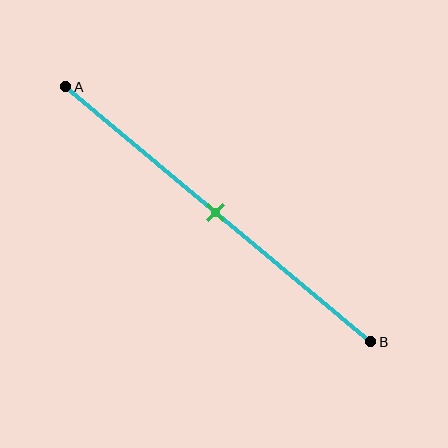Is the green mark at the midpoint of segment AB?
Yes, the mark is approximately at the midpoint.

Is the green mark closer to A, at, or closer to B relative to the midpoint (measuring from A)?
The green mark is approximately at the midpoint of segment AB.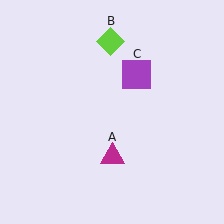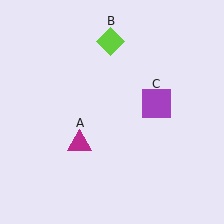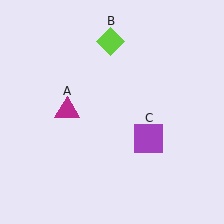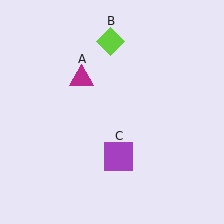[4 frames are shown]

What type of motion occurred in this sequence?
The magenta triangle (object A), purple square (object C) rotated clockwise around the center of the scene.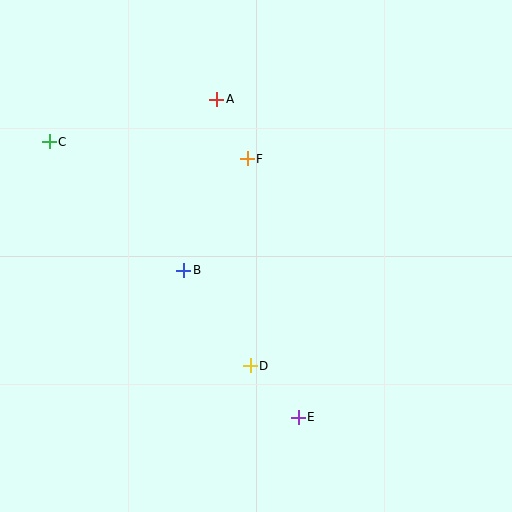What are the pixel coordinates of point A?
Point A is at (217, 99).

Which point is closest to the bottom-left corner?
Point D is closest to the bottom-left corner.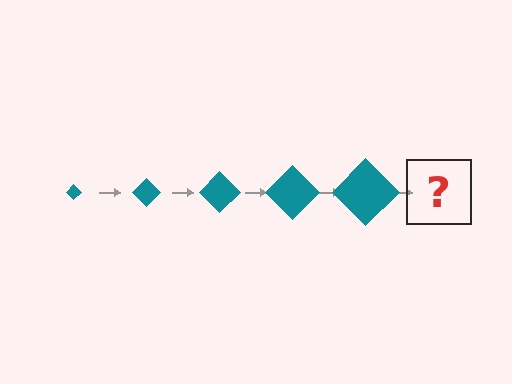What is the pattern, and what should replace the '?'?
The pattern is that the diamond gets progressively larger each step. The '?' should be a teal diamond, larger than the previous one.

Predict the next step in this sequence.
The next step is a teal diamond, larger than the previous one.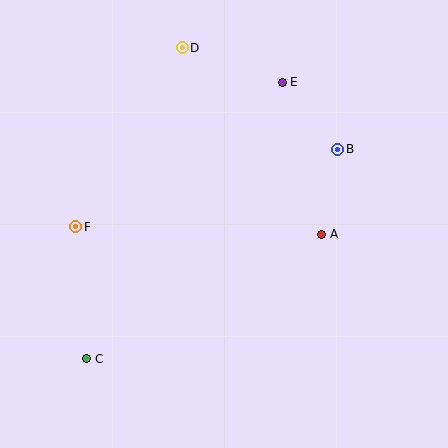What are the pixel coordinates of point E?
Point E is at (282, 82).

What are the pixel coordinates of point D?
Point D is at (182, 48).